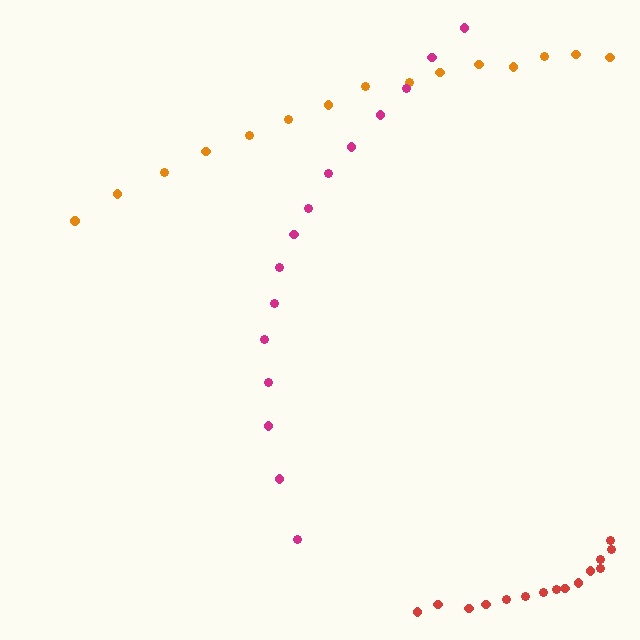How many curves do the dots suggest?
There are 3 distinct paths.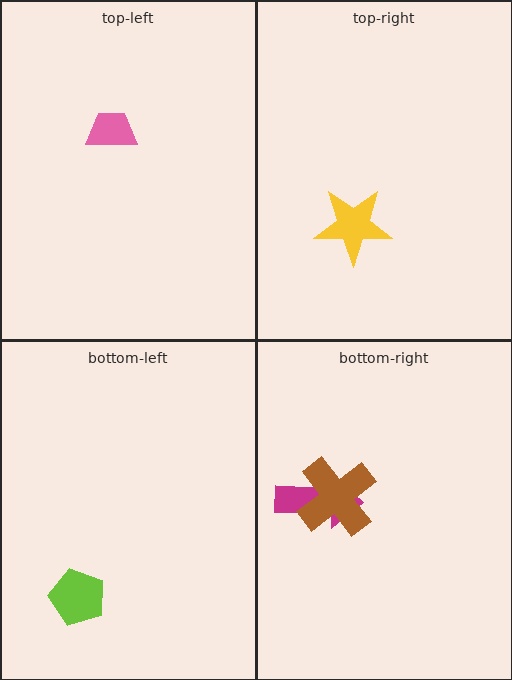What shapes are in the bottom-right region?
The magenta arrow, the brown cross.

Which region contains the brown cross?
The bottom-right region.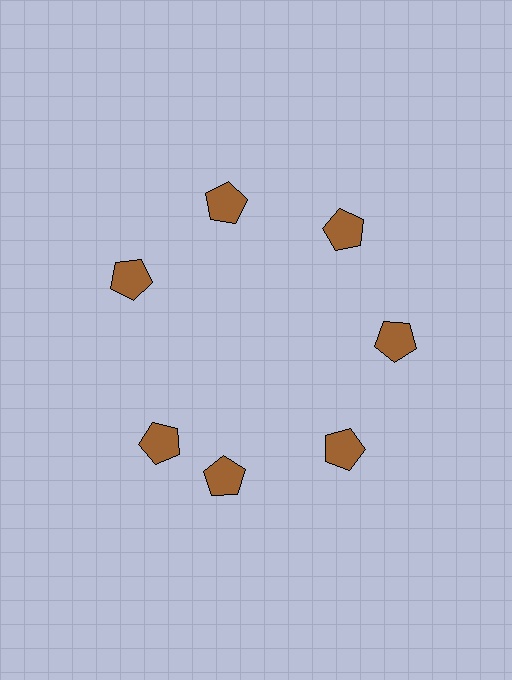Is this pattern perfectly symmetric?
No. The 7 brown pentagons are arranged in a ring, but one element near the 8 o'clock position is rotated out of alignment along the ring, breaking the 7-fold rotational symmetry.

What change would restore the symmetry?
The symmetry would be restored by rotating it back into even spacing with its neighbors so that all 7 pentagons sit at equal angles and equal distance from the center.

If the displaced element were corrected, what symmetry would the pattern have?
It would have 7-fold rotational symmetry — the pattern would map onto itself every 51 degrees.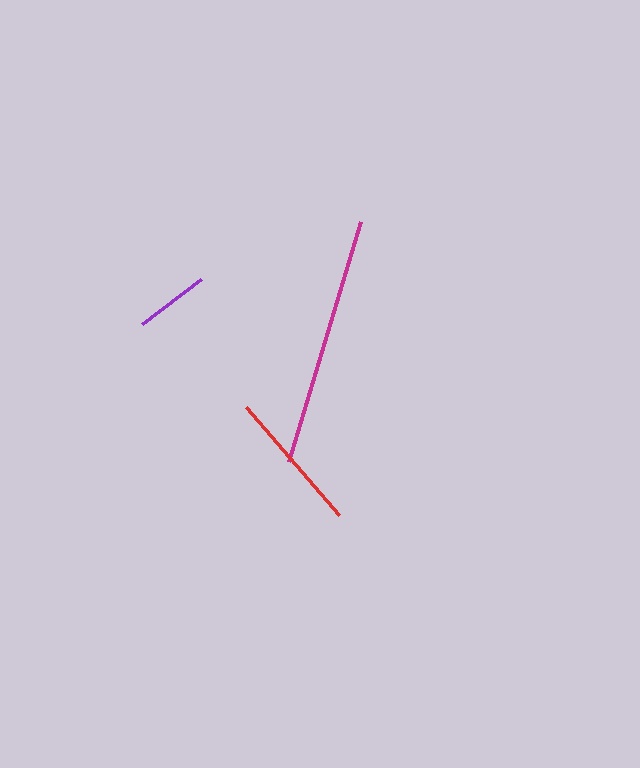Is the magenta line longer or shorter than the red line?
The magenta line is longer than the red line.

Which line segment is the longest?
The magenta line is the longest at approximately 251 pixels.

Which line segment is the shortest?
The purple line is the shortest at approximately 74 pixels.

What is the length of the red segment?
The red segment is approximately 143 pixels long.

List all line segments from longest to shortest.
From longest to shortest: magenta, red, purple.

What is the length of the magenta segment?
The magenta segment is approximately 251 pixels long.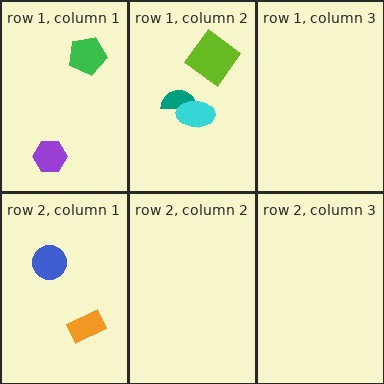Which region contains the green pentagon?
The row 1, column 1 region.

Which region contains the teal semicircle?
The row 1, column 2 region.